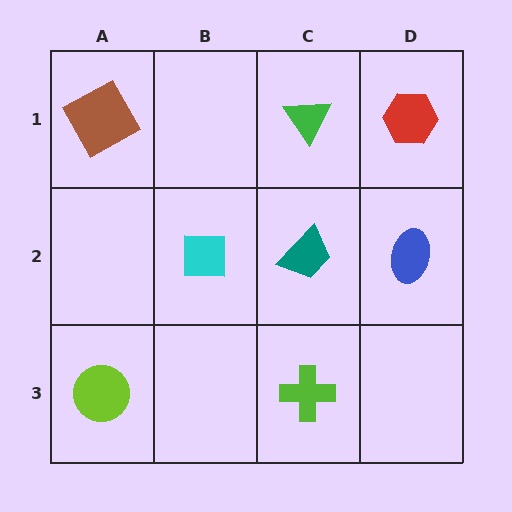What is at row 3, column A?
A lime circle.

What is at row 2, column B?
A cyan square.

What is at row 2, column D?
A blue ellipse.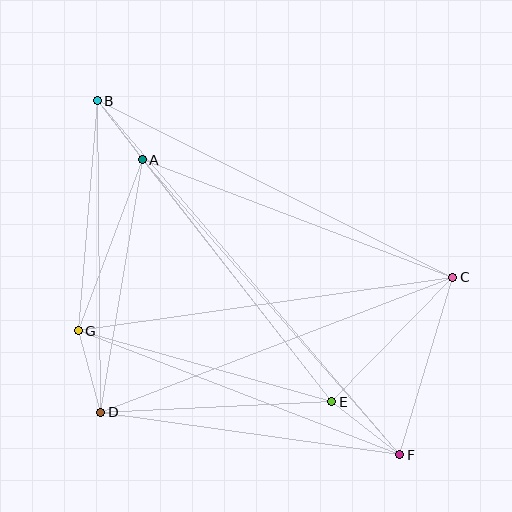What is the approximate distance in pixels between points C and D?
The distance between C and D is approximately 377 pixels.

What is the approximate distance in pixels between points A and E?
The distance between A and E is approximately 307 pixels.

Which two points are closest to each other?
Points A and B are closest to each other.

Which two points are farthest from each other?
Points B and F are farthest from each other.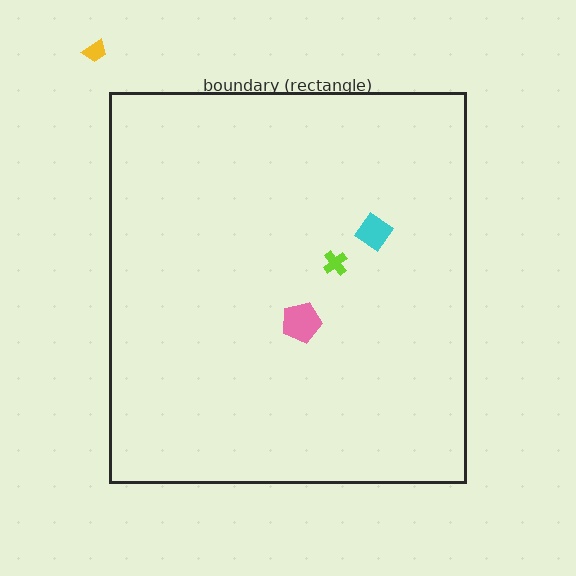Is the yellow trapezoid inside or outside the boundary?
Outside.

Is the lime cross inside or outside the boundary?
Inside.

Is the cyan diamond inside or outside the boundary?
Inside.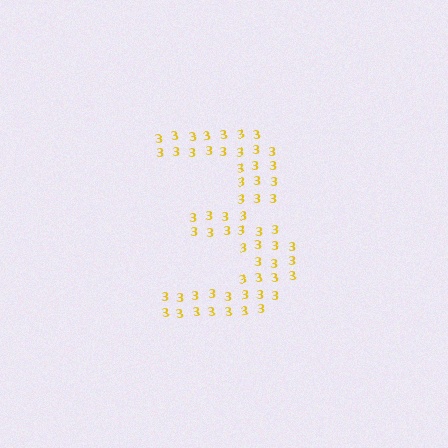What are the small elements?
The small elements are digit 3's.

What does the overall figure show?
The overall figure shows the digit 3.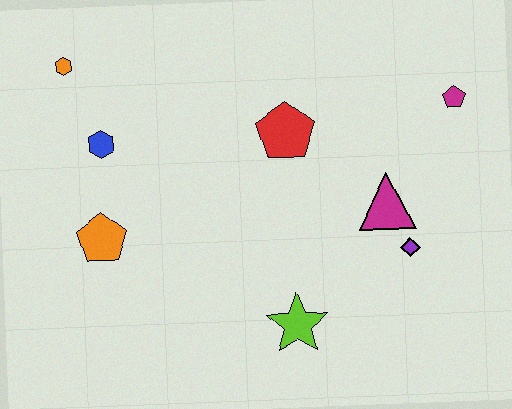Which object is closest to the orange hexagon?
The blue hexagon is closest to the orange hexagon.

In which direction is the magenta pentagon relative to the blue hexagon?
The magenta pentagon is to the right of the blue hexagon.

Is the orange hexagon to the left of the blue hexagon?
Yes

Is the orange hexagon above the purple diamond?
Yes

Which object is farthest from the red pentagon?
The orange hexagon is farthest from the red pentagon.